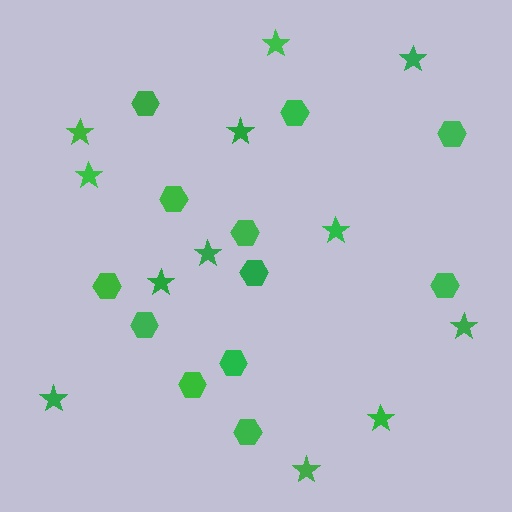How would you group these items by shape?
There are 2 groups: one group of stars (12) and one group of hexagons (12).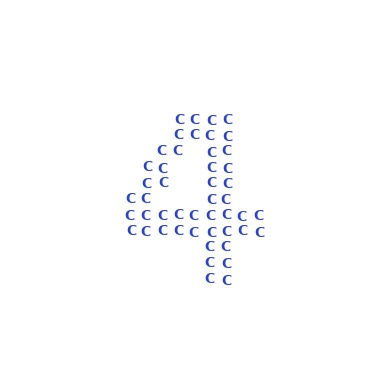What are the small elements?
The small elements are letter C's.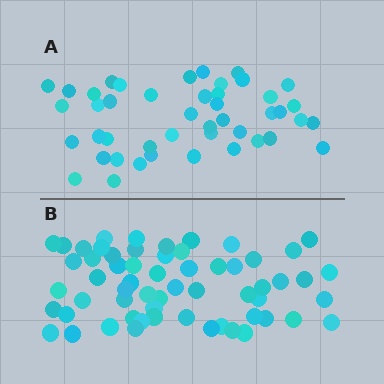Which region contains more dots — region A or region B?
Region B (the bottom region) has more dots.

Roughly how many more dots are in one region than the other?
Region B has approximately 15 more dots than region A.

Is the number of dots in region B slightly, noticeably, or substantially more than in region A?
Region B has noticeably more, but not dramatically so. The ratio is roughly 1.3 to 1.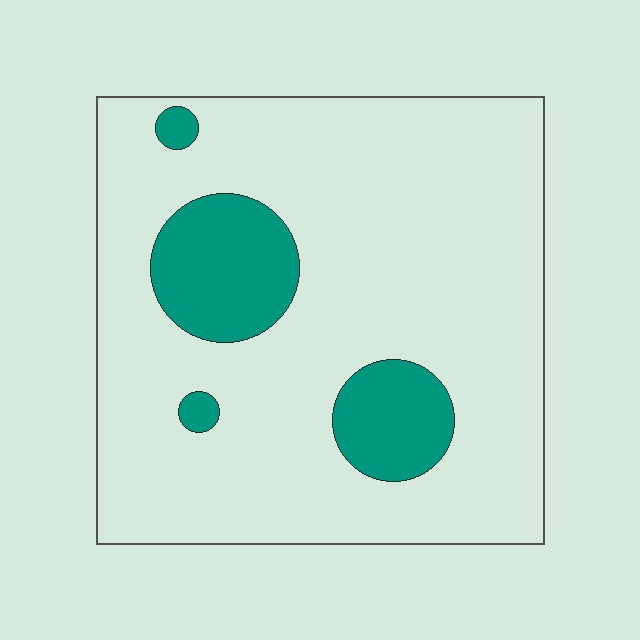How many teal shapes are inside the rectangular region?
4.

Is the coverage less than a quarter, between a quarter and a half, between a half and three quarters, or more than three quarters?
Less than a quarter.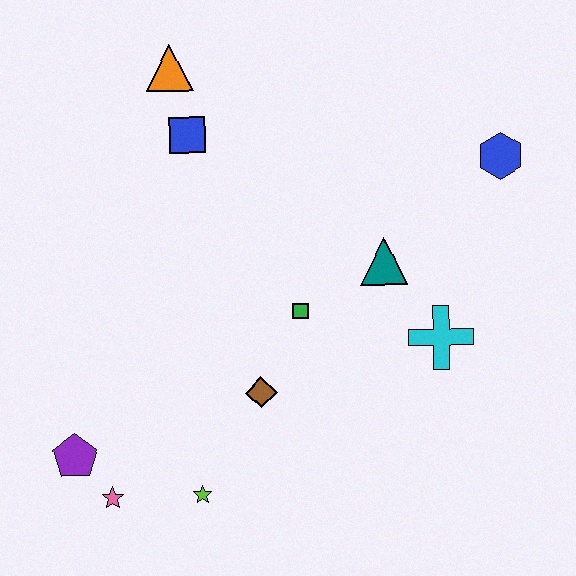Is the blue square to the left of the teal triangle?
Yes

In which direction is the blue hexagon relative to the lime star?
The blue hexagon is above the lime star.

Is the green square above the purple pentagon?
Yes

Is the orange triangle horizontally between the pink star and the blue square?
Yes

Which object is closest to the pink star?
The purple pentagon is closest to the pink star.